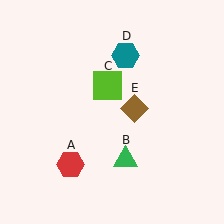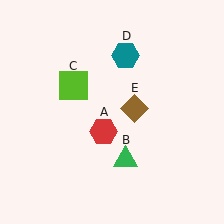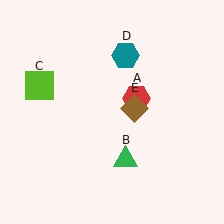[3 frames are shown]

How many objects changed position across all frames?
2 objects changed position: red hexagon (object A), lime square (object C).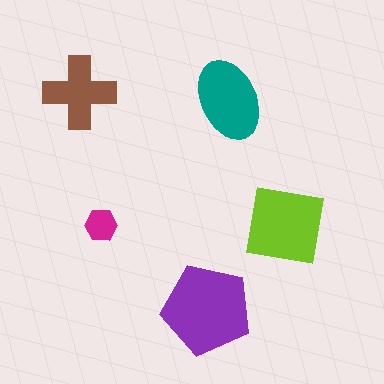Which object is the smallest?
The magenta hexagon.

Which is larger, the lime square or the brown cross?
The lime square.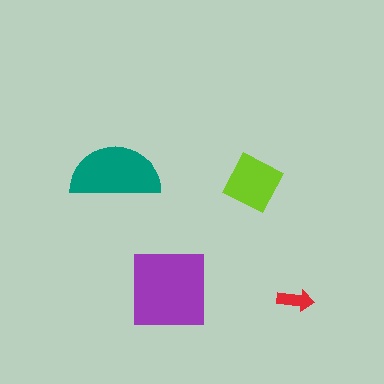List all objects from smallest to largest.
The red arrow, the lime diamond, the teal semicircle, the purple square.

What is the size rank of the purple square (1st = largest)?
1st.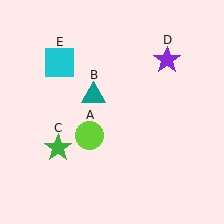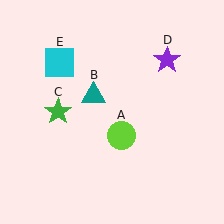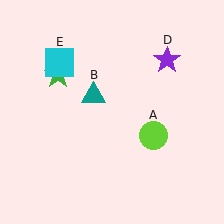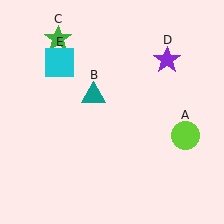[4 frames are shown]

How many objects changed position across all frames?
2 objects changed position: lime circle (object A), green star (object C).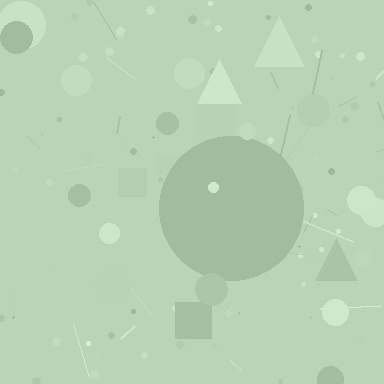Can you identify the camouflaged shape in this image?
The camouflaged shape is a circle.